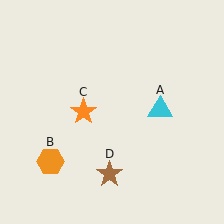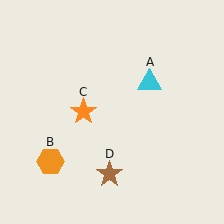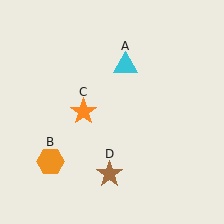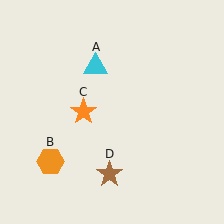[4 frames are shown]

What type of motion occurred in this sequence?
The cyan triangle (object A) rotated counterclockwise around the center of the scene.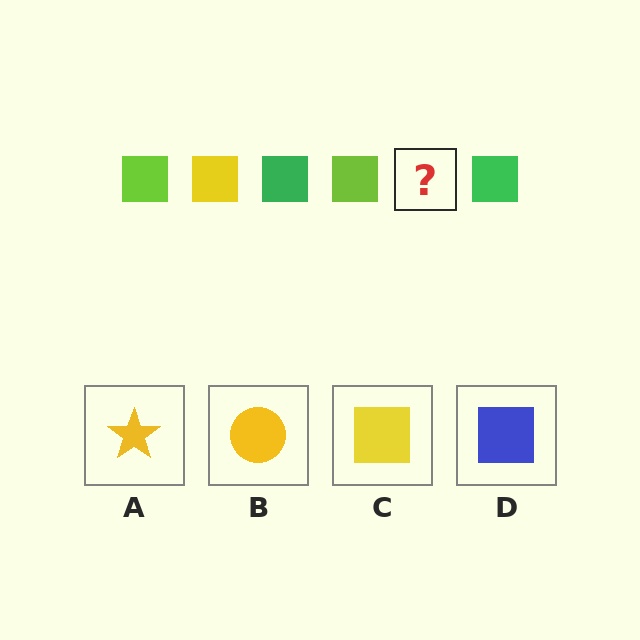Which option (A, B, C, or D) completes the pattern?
C.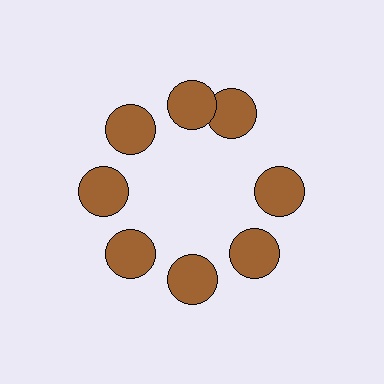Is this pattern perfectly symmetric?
No. The 8 brown circles are arranged in a ring, but one element near the 2 o'clock position is rotated out of alignment along the ring, breaking the 8-fold rotational symmetry.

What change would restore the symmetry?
The symmetry would be restored by rotating it back into even spacing with its neighbors so that all 8 circles sit at equal angles and equal distance from the center.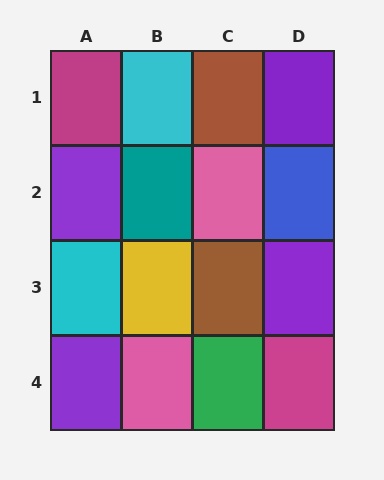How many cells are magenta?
2 cells are magenta.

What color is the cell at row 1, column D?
Purple.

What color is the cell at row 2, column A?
Purple.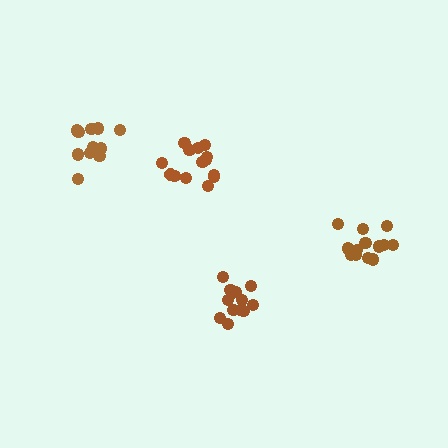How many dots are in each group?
Group 1: 13 dots, Group 2: 13 dots, Group 3: 14 dots, Group 4: 11 dots (51 total).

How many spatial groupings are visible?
There are 4 spatial groupings.